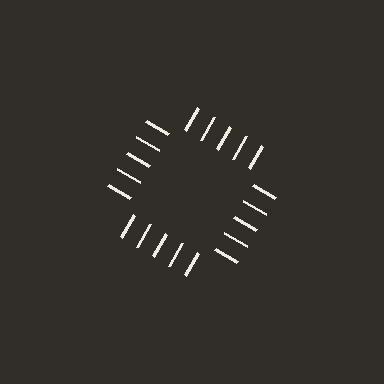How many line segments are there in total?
20 — 5 along each of the 4 edges.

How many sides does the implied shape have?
4 sides — the line-ends trace a square.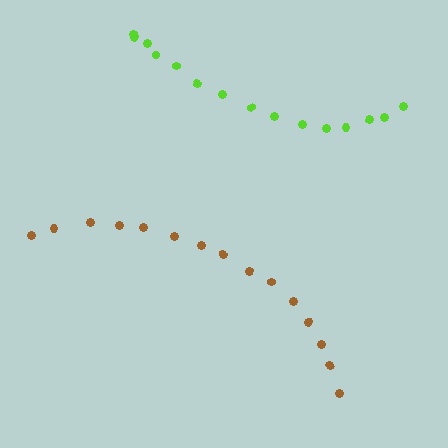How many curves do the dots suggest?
There are 2 distinct paths.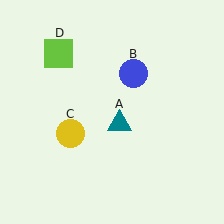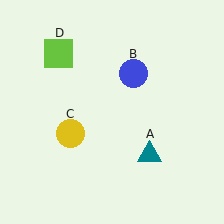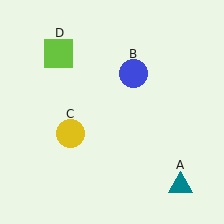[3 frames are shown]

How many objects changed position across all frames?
1 object changed position: teal triangle (object A).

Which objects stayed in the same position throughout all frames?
Blue circle (object B) and yellow circle (object C) and lime square (object D) remained stationary.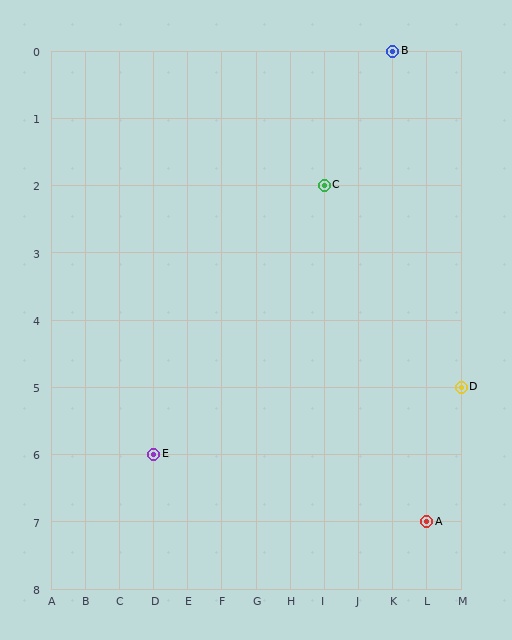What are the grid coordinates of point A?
Point A is at grid coordinates (L, 7).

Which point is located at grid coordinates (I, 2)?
Point C is at (I, 2).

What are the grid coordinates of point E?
Point E is at grid coordinates (D, 6).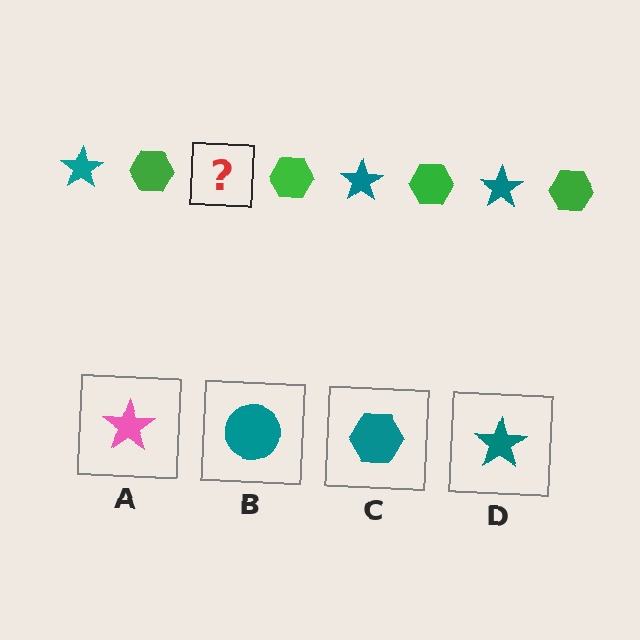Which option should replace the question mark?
Option D.